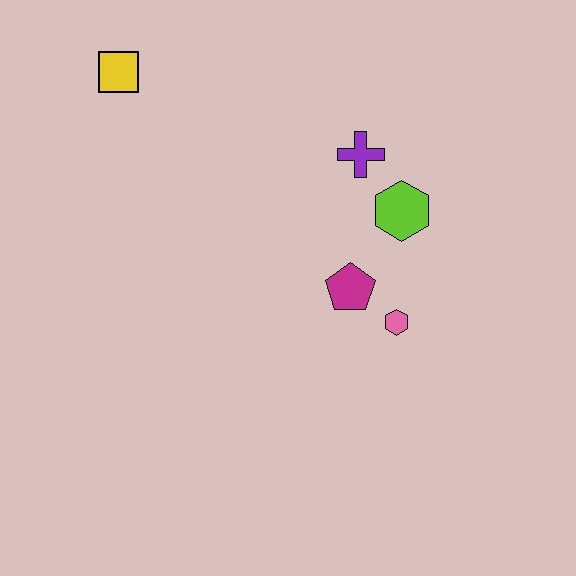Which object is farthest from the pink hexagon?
The yellow square is farthest from the pink hexagon.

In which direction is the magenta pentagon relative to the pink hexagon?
The magenta pentagon is to the left of the pink hexagon.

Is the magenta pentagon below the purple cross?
Yes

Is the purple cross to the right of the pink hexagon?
No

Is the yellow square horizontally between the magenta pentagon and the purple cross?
No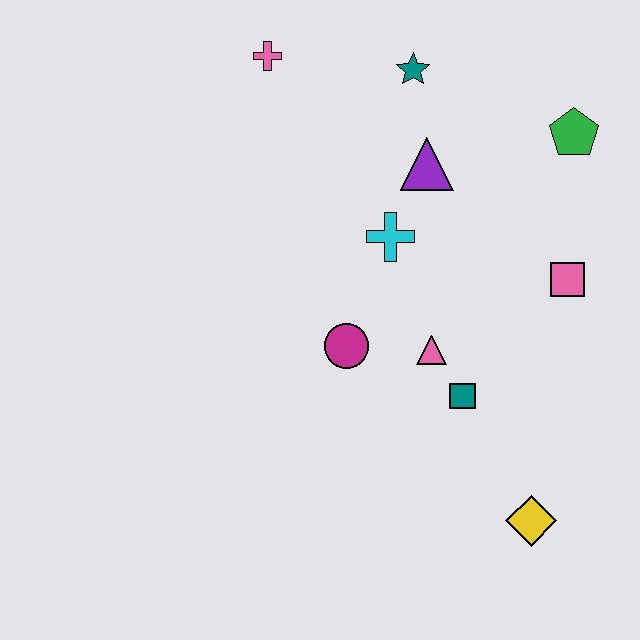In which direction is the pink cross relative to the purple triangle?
The pink cross is to the left of the purple triangle.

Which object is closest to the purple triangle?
The cyan cross is closest to the purple triangle.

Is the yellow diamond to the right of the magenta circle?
Yes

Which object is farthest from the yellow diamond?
The pink cross is farthest from the yellow diamond.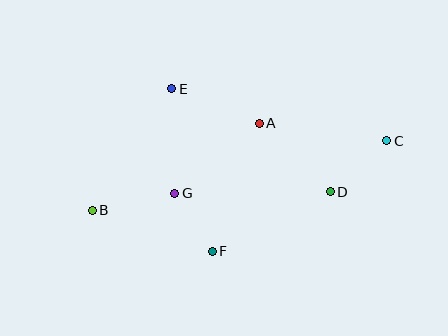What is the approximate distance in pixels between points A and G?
The distance between A and G is approximately 109 pixels.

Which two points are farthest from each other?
Points B and C are farthest from each other.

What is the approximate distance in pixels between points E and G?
The distance between E and G is approximately 104 pixels.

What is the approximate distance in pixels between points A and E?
The distance between A and E is approximately 94 pixels.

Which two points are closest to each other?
Points F and G are closest to each other.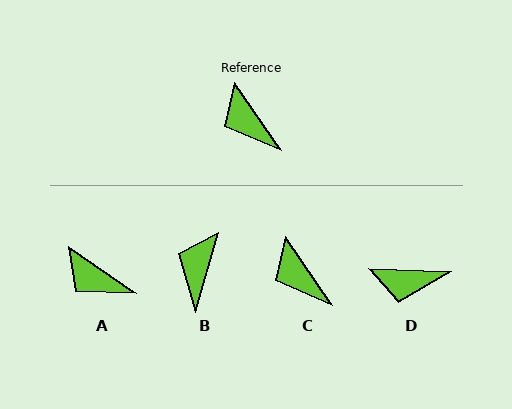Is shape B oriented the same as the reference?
No, it is off by about 50 degrees.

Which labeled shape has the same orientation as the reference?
C.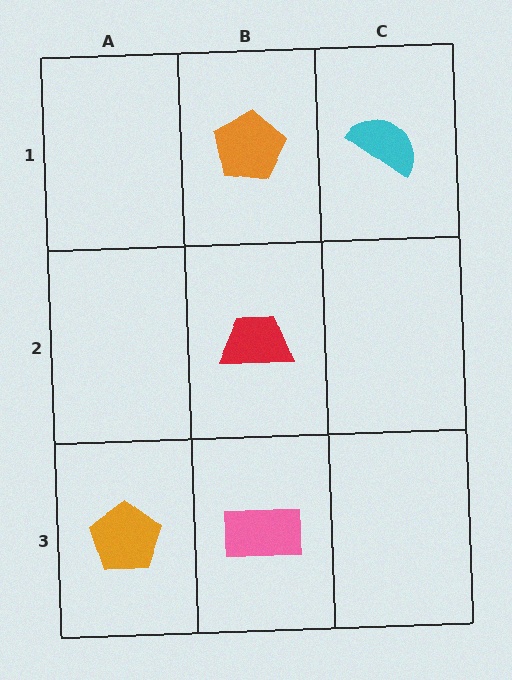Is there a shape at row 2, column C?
No, that cell is empty.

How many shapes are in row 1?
2 shapes.